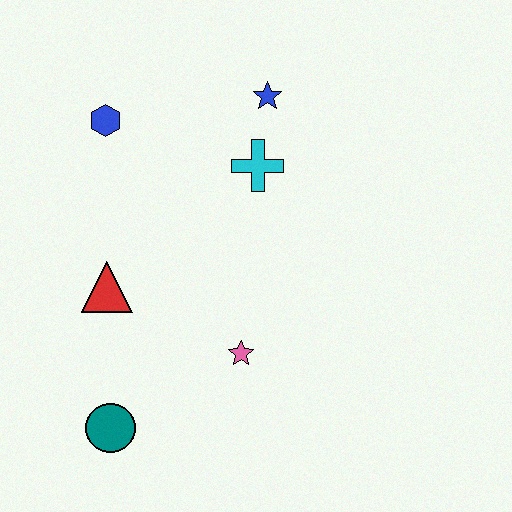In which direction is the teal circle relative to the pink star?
The teal circle is to the left of the pink star.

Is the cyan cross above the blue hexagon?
No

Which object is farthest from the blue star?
The teal circle is farthest from the blue star.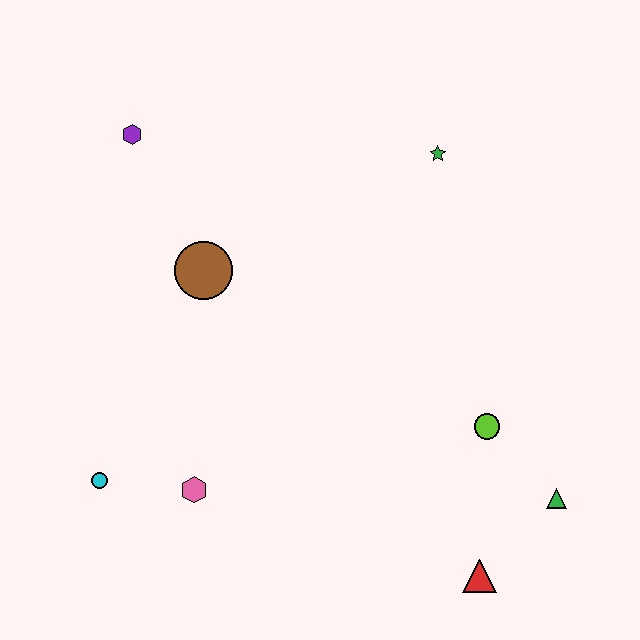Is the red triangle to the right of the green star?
Yes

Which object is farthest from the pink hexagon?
The green star is farthest from the pink hexagon.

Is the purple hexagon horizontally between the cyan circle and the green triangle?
Yes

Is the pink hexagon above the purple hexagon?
No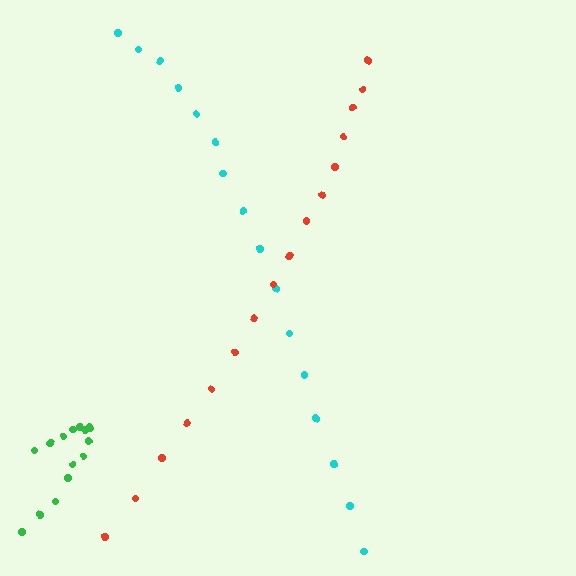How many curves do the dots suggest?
There are 3 distinct paths.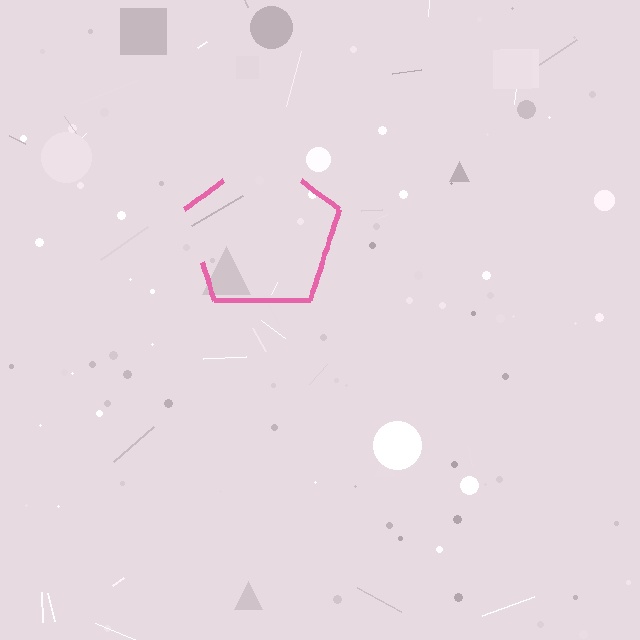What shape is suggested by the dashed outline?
The dashed outline suggests a pentagon.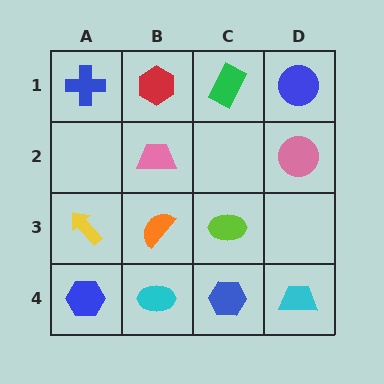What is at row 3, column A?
A yellow arrow.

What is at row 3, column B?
An orange semicircle.